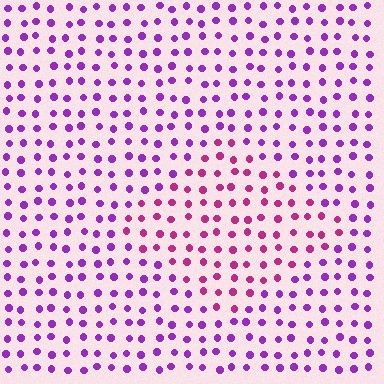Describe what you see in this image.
The image is filled with small purple elements in a uniform arrangement. A diamond-shaped region is visible where the elements are tinted to a slightly different hue, forming a subtle color boundary.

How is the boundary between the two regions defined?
The boundary is defined purely by a slight shift in hue (about 39 degrees). Spacing, size, and orientation are identical on both sides.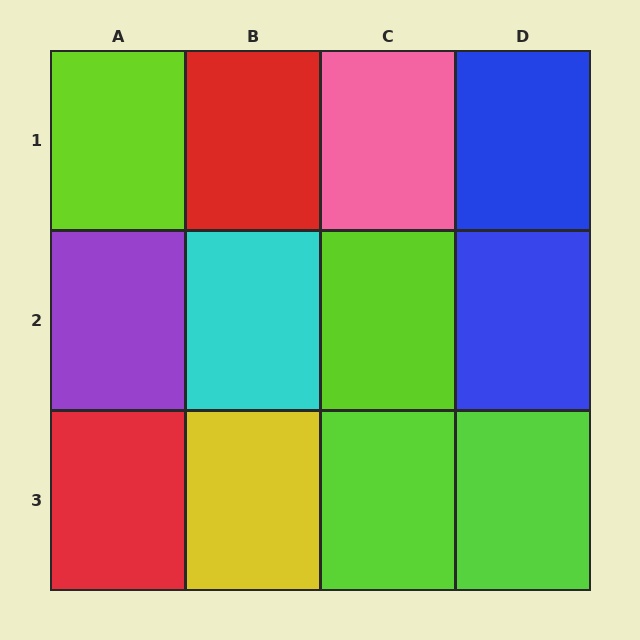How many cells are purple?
1 cell is purple.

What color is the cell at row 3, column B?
Yellow.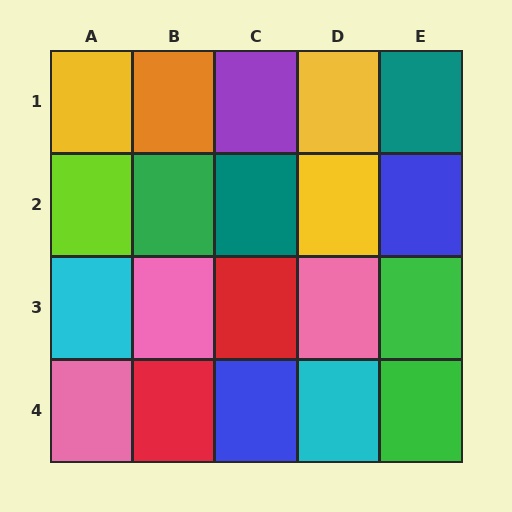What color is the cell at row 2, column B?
Green.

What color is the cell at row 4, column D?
Cyan.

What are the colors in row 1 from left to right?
Yellow, orange, purple, yellow, teal.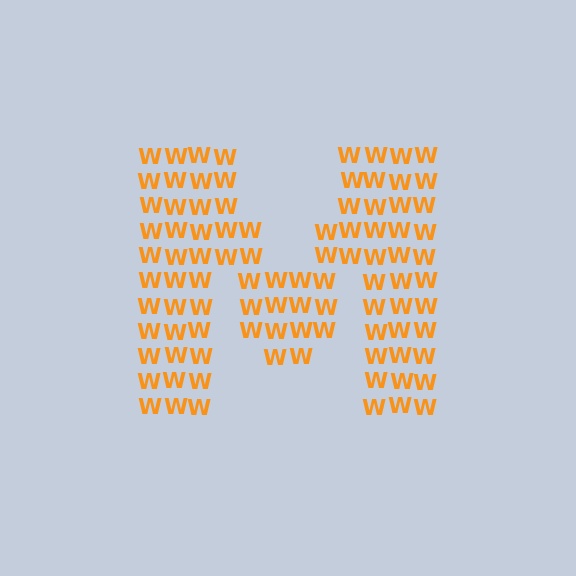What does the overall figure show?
The overall figure shows the letter M.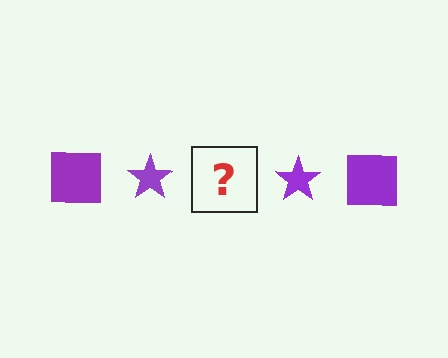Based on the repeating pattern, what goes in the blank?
The blank should be a purple square.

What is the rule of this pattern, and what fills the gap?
The rule is that the pattern cycles through square, star shapes in purple. The gap should be filled with a purple square.